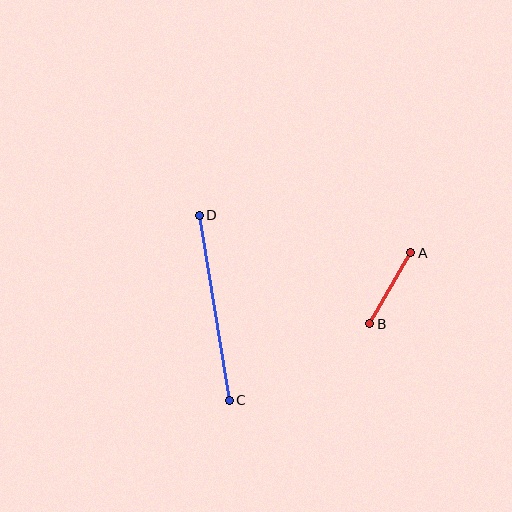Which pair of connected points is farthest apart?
Points C and D are farthest apart.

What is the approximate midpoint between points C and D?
The midpoint is at approximately (214, 308) pixels.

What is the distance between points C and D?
The distance is approximately 187 pixels.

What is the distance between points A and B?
The distance is approximately 82 pixels.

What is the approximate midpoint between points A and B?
The midpoint is at approximately (390, 288) pixels.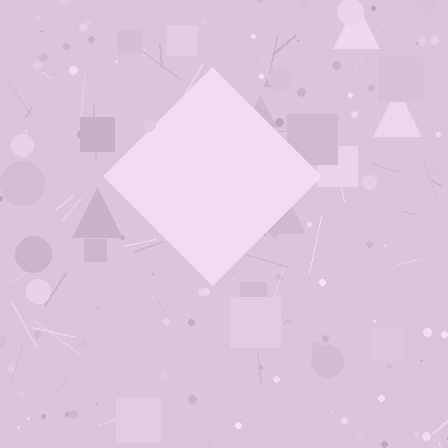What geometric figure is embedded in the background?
A diamond is embedded in the background.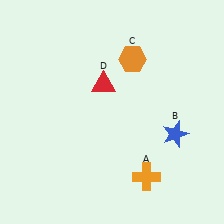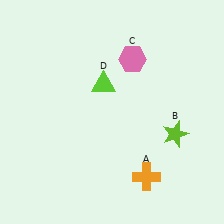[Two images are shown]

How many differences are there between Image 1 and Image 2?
There are 3 differences between the two images.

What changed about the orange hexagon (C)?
In Image 1, C is orange. In Image 2, it changed to pink.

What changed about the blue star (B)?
In Image 1, B is blue. In Image 2, it changed to lime.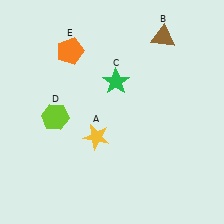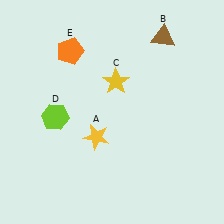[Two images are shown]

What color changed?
The star (C) changed from green in Image 1 to yellow in Image 2.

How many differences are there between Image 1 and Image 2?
There is 1 difference between the two images.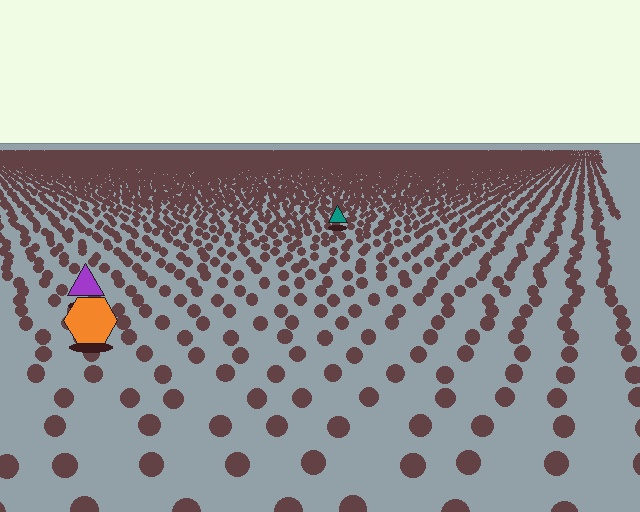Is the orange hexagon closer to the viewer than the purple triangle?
Yes. The orange hexagon is closer — you can tell from the texture gradient: the ground texture is coarser near it.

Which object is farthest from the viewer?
The teal triangle is farthest from the viewer. It appears smaller and the ground texture around it is denser.